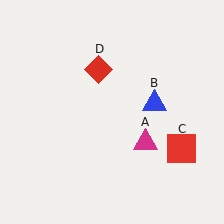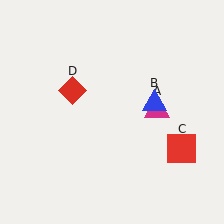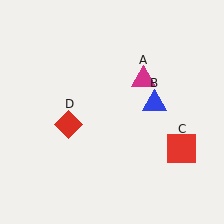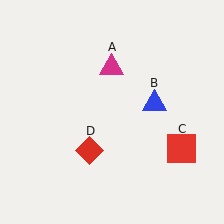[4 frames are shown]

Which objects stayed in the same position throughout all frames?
Blue triangle (object B) and red square (object C) remained stationary.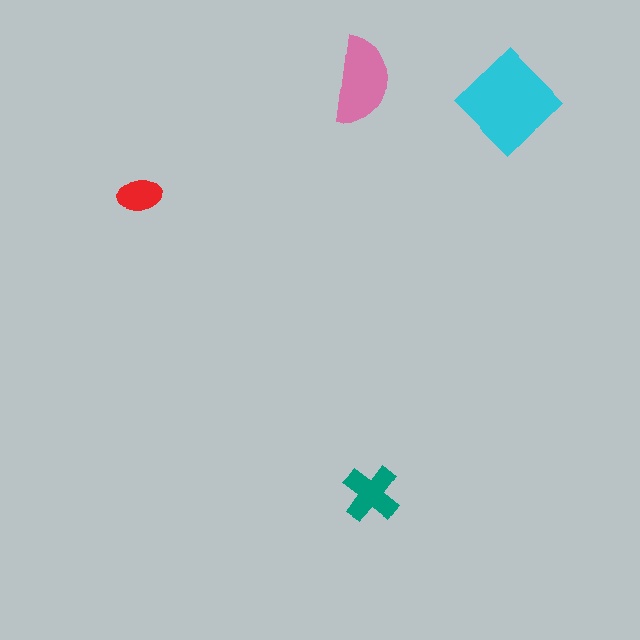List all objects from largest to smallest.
The cyan diamond, the pink semicircle, the teal cross, the red ellipse.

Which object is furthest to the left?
The red ellipse is leftmost.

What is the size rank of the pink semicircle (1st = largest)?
2nd.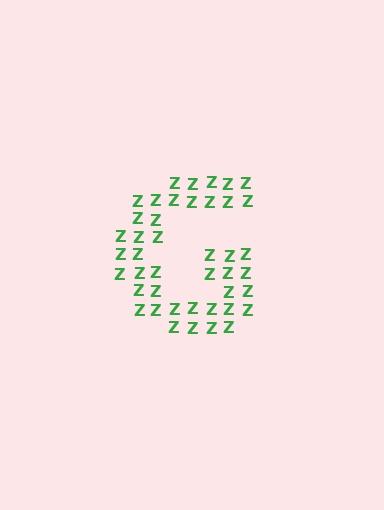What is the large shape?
The large shape is the letter G.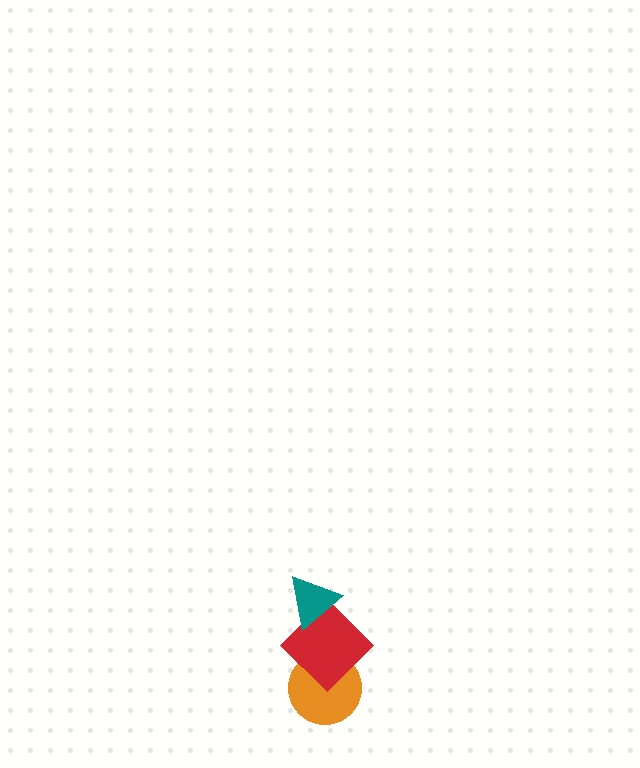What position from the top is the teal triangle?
The teal triangle is 1st from the top.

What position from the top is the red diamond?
The red diamond is 2nd from the top.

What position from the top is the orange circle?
The orange circle is 3rd from the top.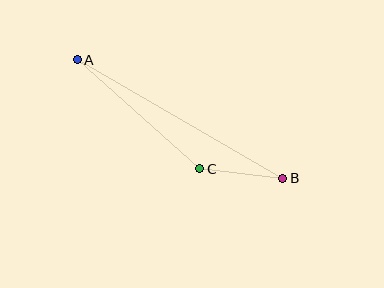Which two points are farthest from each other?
Points A and B are farthest from each other.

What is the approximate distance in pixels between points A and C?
The distance between A and C is approximately 164 pixels.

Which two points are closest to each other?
Points B and C are closest to each other.